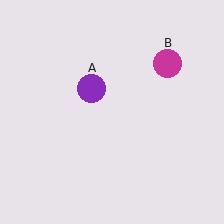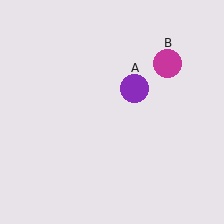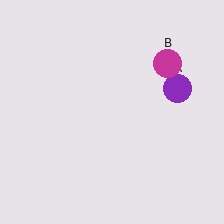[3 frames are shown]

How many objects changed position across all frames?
1 object changed position: purple circle (object A).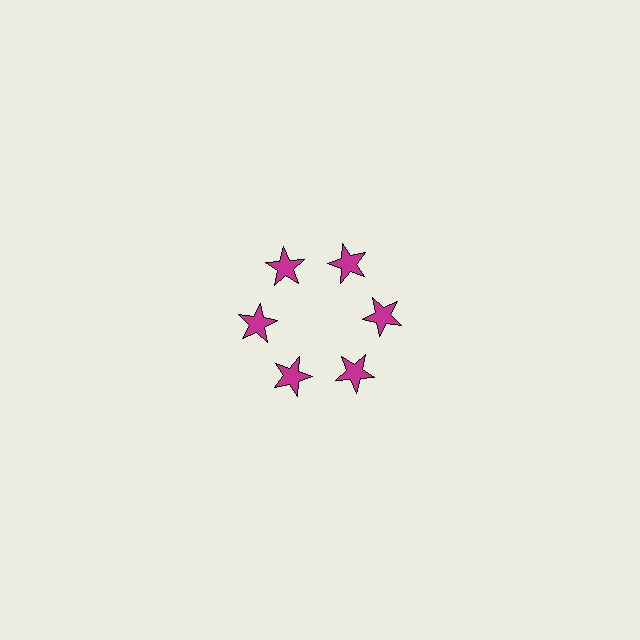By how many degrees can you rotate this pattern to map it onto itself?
The pattern maps onto itself every 60 degrees of rotation.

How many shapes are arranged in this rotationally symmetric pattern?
There are 6 shapes, arranged in 6 groups of 1.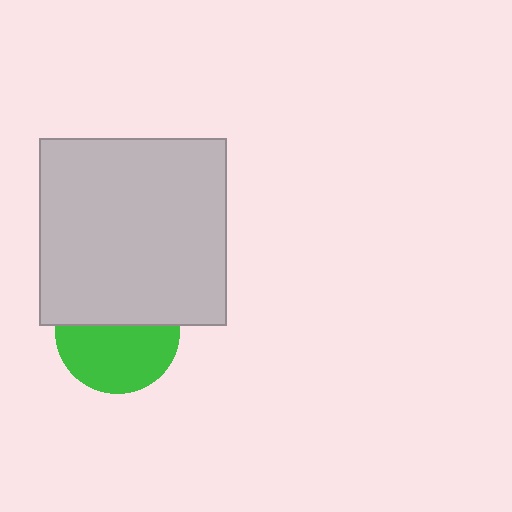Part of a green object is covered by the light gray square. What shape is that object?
It is a circle.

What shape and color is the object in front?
The object in front is a light gray square.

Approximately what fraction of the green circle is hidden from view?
Roughly 44% of the green circle is hidden behind the light gray square.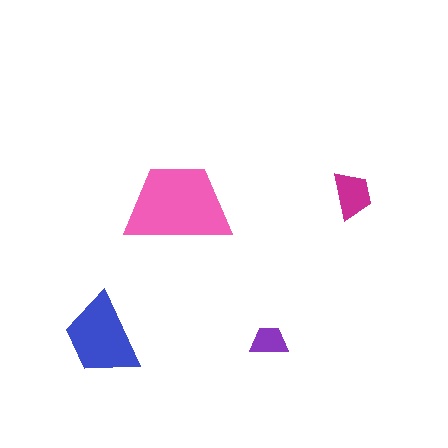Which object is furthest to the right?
The magenta trapezoid is rightmost.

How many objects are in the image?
There are 4 objects in the image.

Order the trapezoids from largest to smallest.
the pink one, the blue one, the magenta one, the purple one.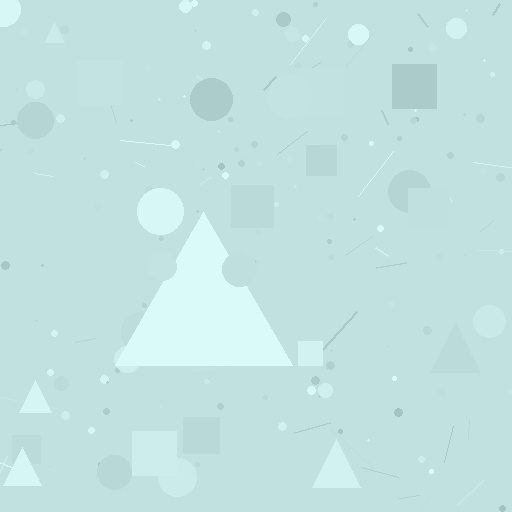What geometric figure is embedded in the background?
A triangle is embedded in the background.